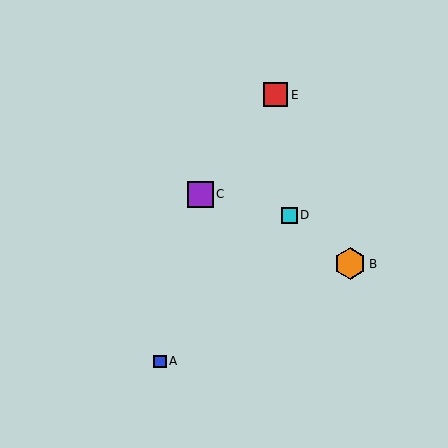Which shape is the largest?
The orange hexagon (labeled B) is the largest.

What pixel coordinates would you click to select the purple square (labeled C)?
Click at (200, 195) to select the purple square C.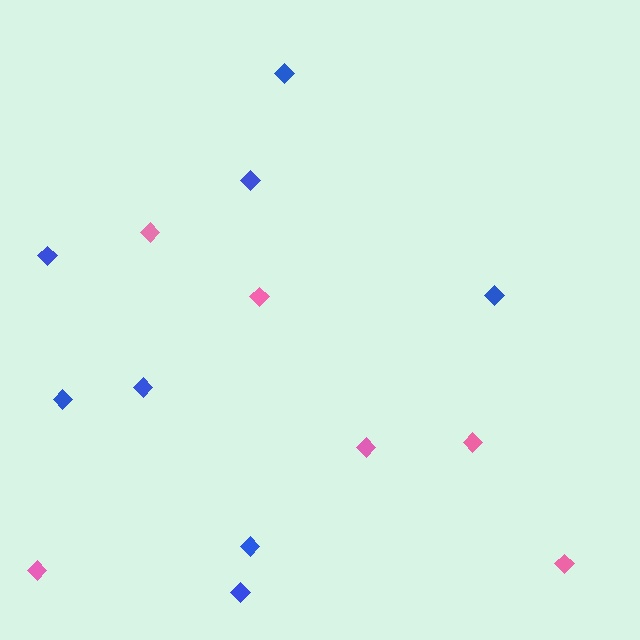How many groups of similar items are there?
There are 2 groups: one group of pink diamonds (6) and one group of blue diamonds (8).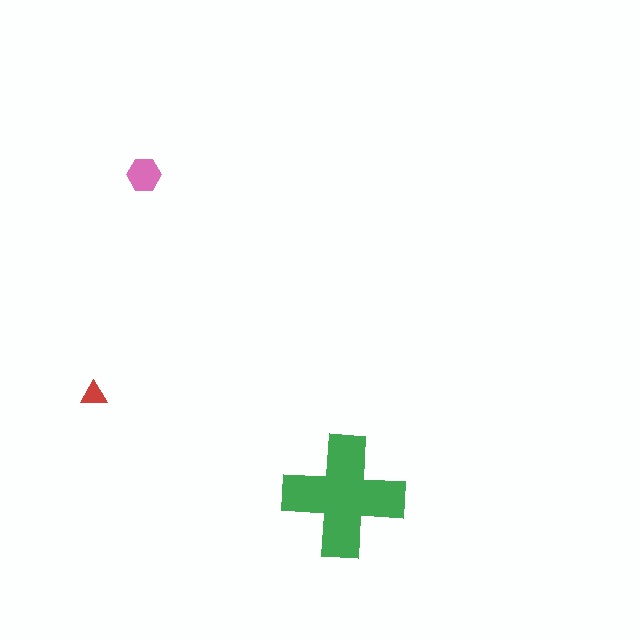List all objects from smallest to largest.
The red triangle, the pink hexagon, the green cross.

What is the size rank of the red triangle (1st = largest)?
3rd.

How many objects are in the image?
There are 3 objects in the image.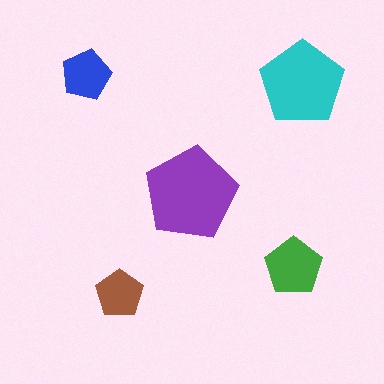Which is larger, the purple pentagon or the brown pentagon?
The purple one.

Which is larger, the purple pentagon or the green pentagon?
The purple one.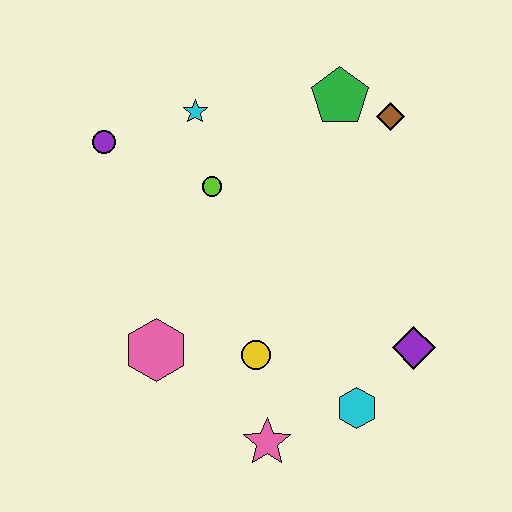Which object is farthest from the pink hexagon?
The brown diamond is farthest from the pink hexagon.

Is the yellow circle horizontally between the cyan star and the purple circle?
No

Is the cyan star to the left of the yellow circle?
Yes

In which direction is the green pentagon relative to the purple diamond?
The green pentagon is above the purple diamond.